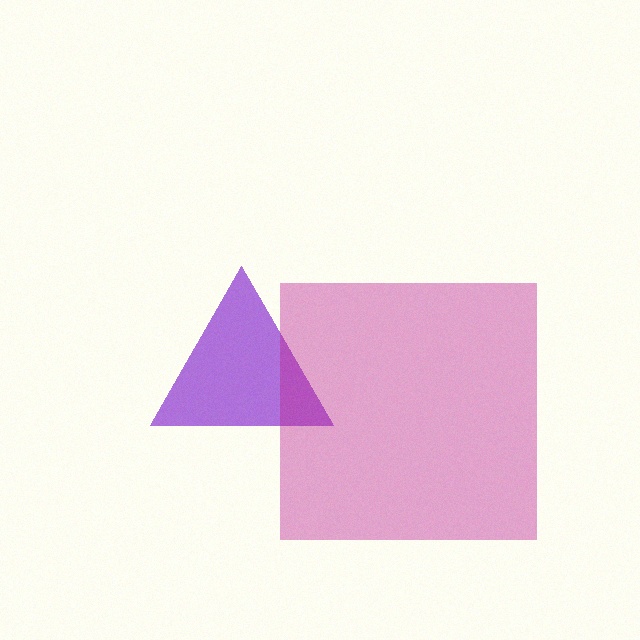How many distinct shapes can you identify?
There are 2 distinct shapes: a purple triangle, a magenta square.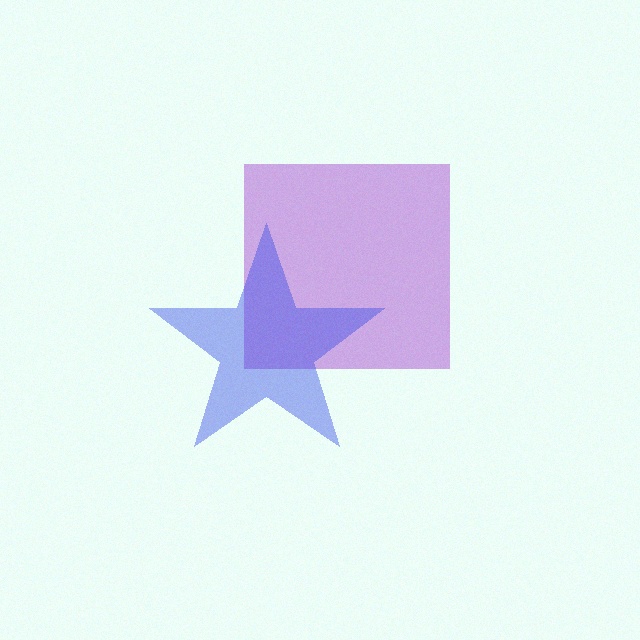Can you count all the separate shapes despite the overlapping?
Yes, there are 2 separate shapes.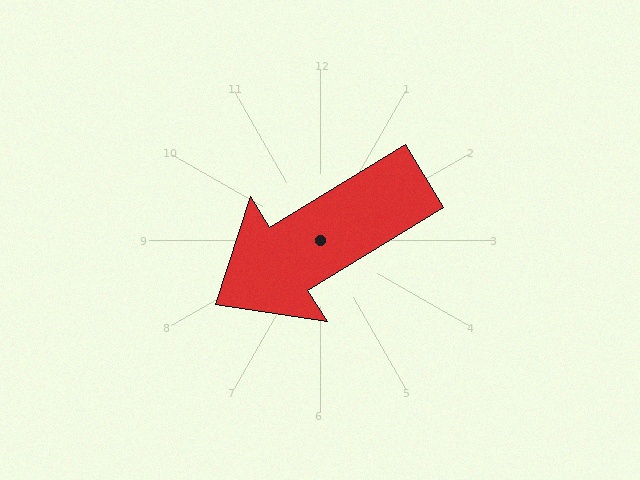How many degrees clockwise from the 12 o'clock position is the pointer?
Approximately 238 degrees.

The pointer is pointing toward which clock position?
Roughly 8 o'clock.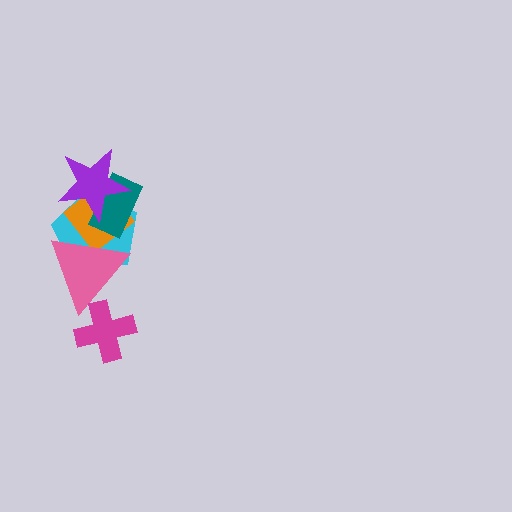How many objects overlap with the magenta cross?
1 object overlaps with the magenta cross.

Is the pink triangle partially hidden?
Yes, it is partially covered by another shape.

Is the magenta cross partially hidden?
No, no other shape covers it.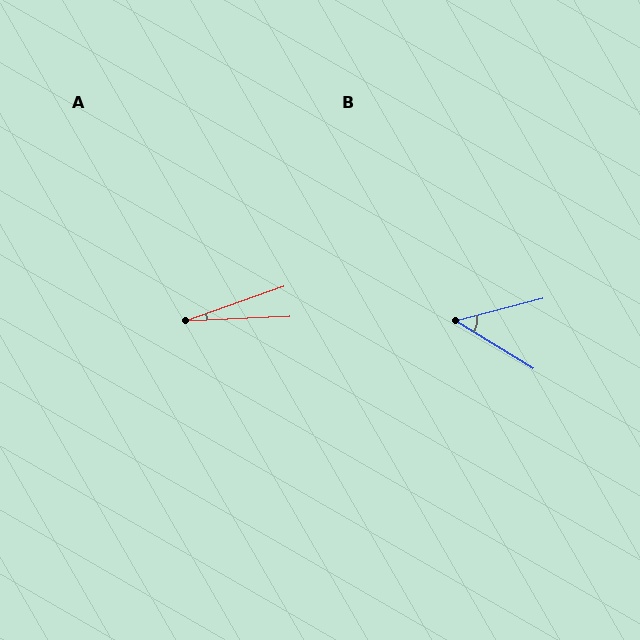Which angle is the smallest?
A, at approximately 17 degrees.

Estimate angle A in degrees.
Approximately 17 degrees.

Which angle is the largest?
B, at approximately 46 degrees.